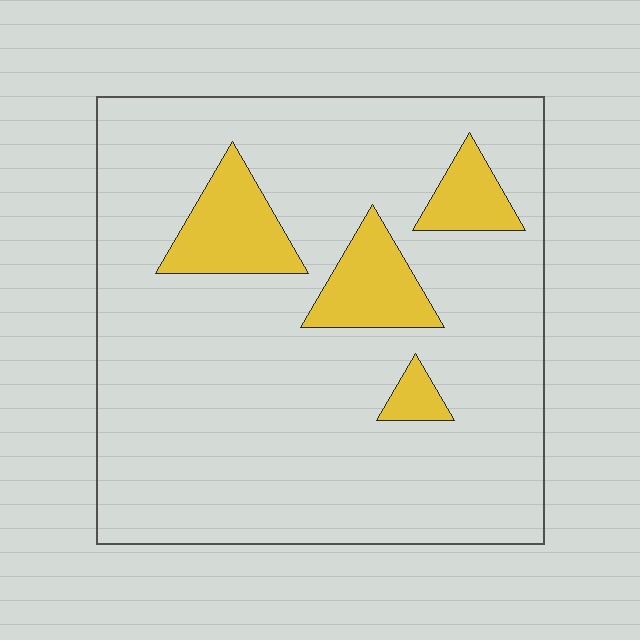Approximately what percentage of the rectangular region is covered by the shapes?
Approximately 15%.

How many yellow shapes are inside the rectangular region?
4.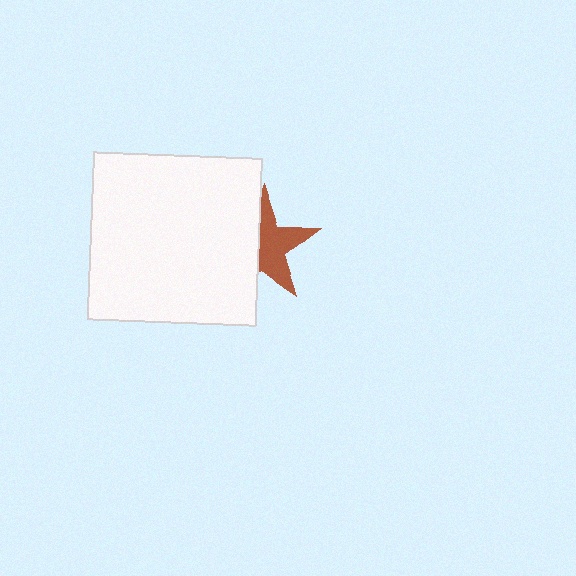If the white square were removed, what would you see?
You would see the complete brown star.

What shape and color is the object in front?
The object in front is a white square.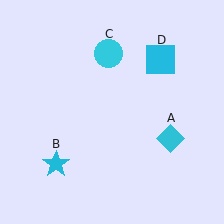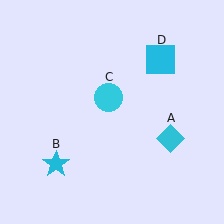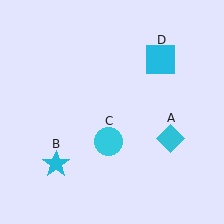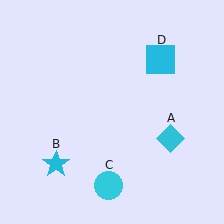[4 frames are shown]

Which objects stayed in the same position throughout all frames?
Cyan diamond (object A) and cyan star (object B) and cyan square (object D) remained stationary.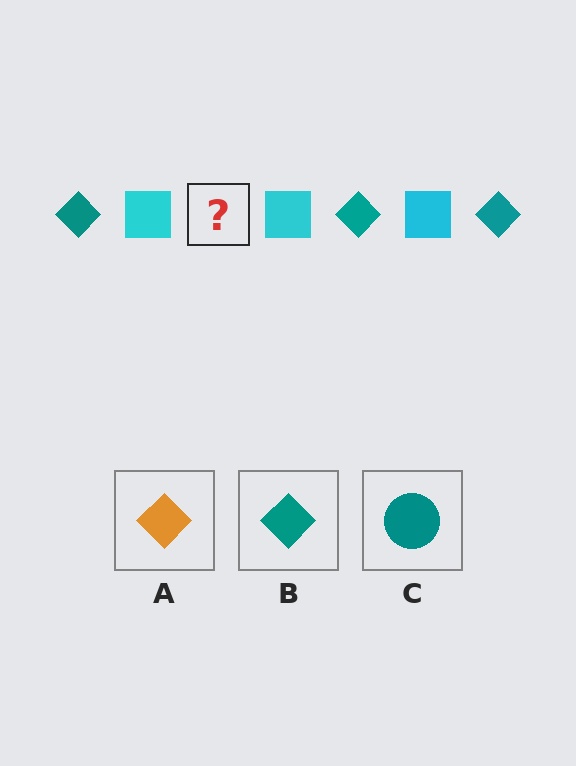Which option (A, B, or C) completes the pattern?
B.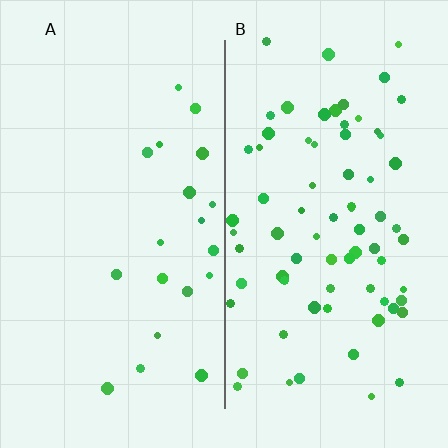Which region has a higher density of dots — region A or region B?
B (the right).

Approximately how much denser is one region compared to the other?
Approximately 3.8× — region B over region A.